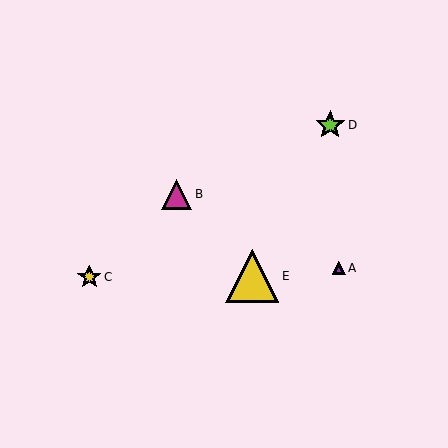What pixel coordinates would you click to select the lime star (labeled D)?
Click at (330, 125) to select the lime star D.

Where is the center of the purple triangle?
The center of the purple triangle is at (339, 268).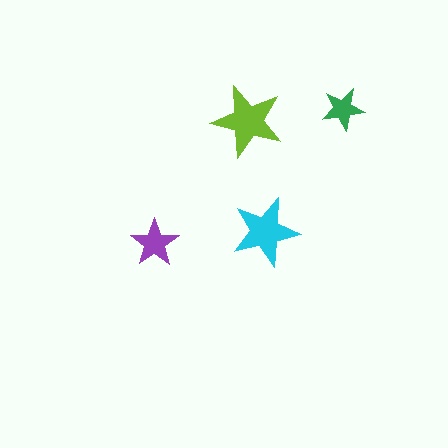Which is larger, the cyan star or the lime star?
The lime one.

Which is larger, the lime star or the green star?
The lime one.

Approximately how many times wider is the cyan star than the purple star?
About 1.5 times wider.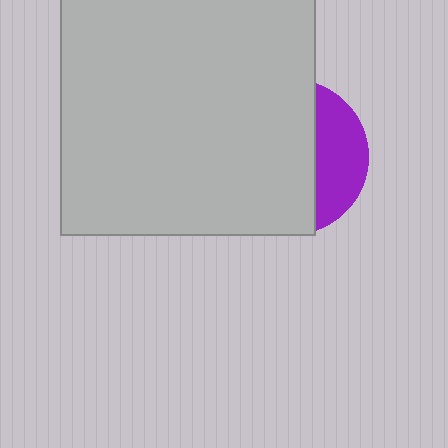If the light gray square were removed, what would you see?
You would see the complete purple circle.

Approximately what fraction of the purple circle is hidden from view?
Roughly 70% of the purple circle is hidden behind the light gray square.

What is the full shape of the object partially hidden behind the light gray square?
The partially hidden object is a purple circle.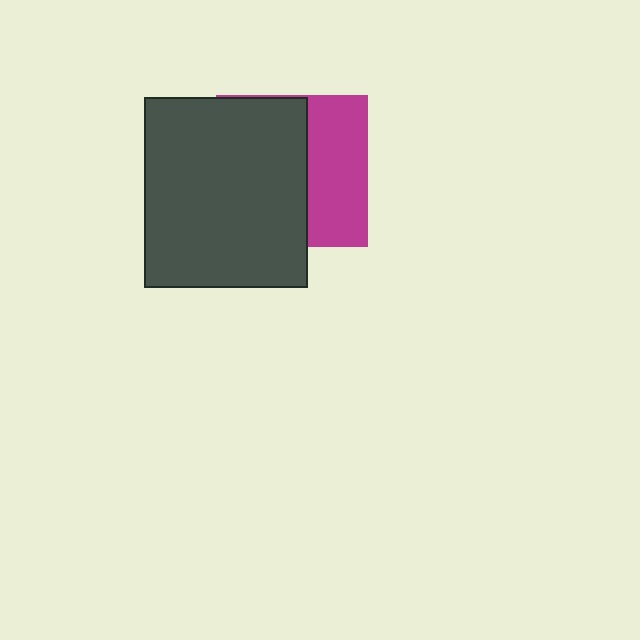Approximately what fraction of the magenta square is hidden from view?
Roughly 60% of the magenta square is hidden behind the dark gray rectangle.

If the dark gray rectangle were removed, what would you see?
You would see the complete magenta square.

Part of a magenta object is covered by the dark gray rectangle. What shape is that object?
It is a square.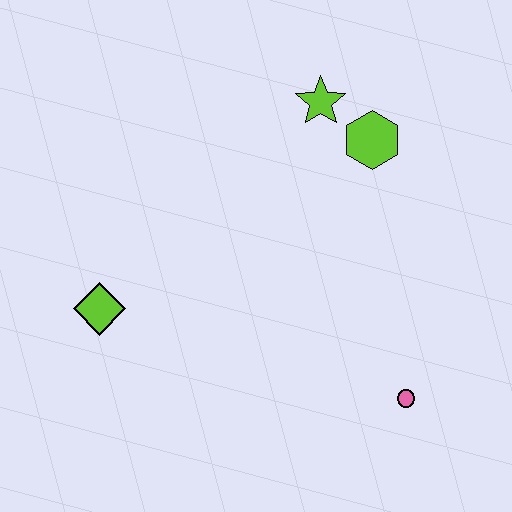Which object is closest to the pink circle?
The lime hexagon is closest to the pink circle.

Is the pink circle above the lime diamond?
No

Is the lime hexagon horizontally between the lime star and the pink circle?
Yes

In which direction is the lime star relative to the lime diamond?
The lime star is to the right of the lime diamond.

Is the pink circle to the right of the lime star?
Yes